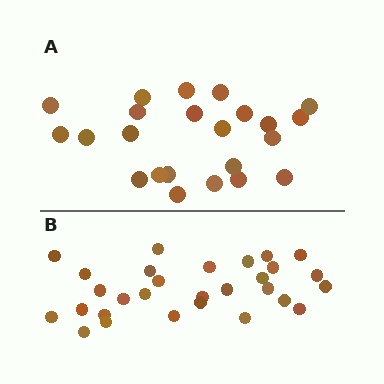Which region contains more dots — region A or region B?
Region B (the bottom region) has more dots.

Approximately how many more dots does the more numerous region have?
Region B has about 6 more dots than region A.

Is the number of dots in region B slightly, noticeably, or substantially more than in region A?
Region B has noticeably more, but not dramatically so. The ratio is roughly 1.3 to 1.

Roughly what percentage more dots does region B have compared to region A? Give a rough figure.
About 25% more.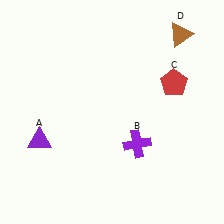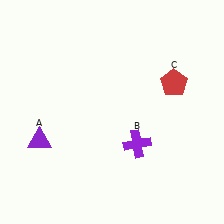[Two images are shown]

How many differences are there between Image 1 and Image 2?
There is 1 difference between the two images.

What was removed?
The brown triangle (D) was removed in Image 2.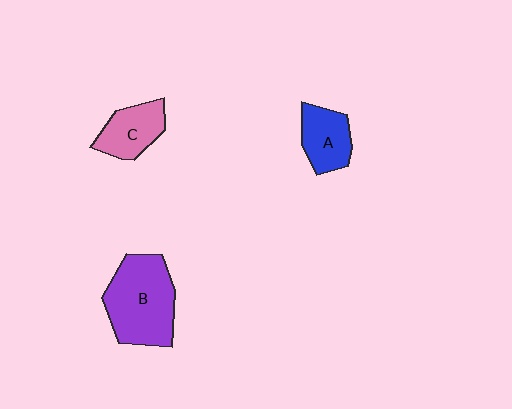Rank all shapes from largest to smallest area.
From largest to smallest: B (purple), C (pink), A (blue).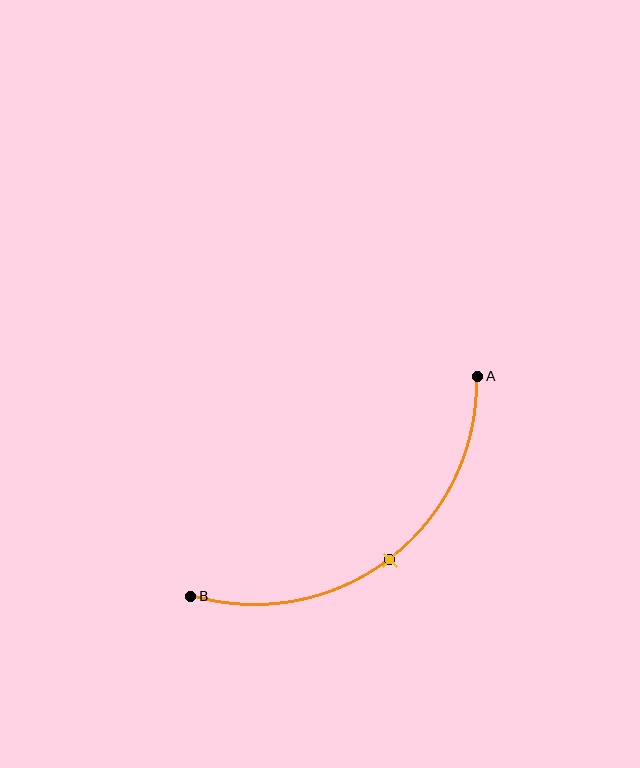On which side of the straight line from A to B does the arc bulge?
The arc bulges below and to the right of the straight line connecting A and B.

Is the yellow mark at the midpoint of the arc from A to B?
Yes. The yellow mark lies on the arc at equal arc-length from both A and B — it is the arc midpoint.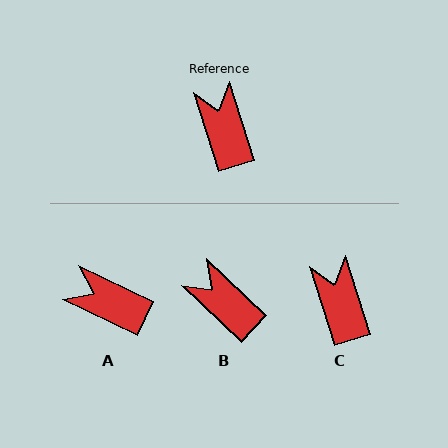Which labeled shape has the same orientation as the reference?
C.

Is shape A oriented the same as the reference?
No, it is off by about 47 degrees.